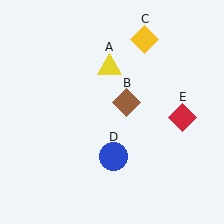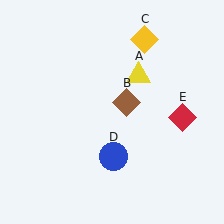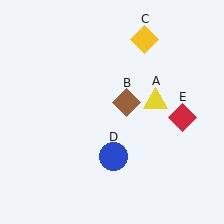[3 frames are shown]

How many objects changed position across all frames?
1 object changed position: yellow triangle (object A).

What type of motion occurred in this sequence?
The yellow triangle (object A) rotated clockwise around the center of the scene.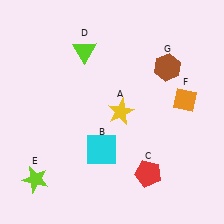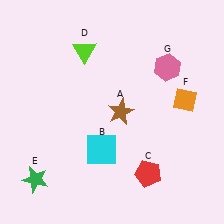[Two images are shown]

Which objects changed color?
A changed from yellow to brown. E changed from lime to green. G changed from brown to pink.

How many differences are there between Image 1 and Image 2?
There are 3 differences between the two images.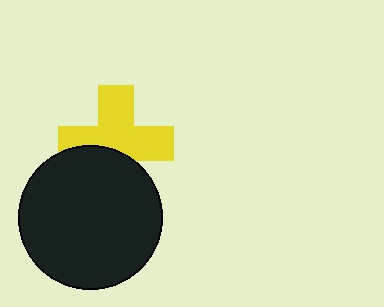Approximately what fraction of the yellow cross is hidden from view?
Roughly 34% of the yellow cross is hidden behind the black circle.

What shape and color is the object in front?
The object in front is a black circle.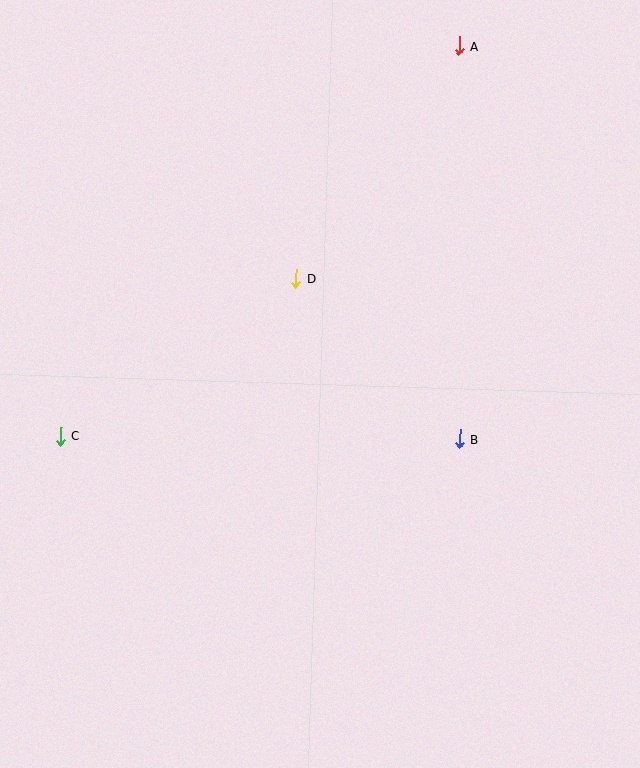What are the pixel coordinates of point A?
Point A is at (459, 46).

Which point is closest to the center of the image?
Point D at (296, 279) is closest to the center.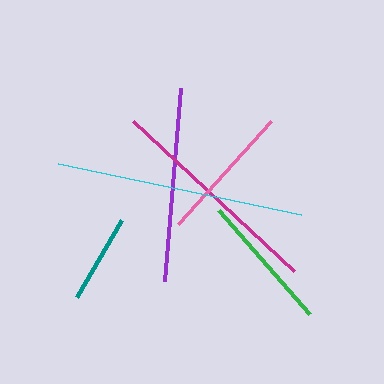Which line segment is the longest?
The cyan line is the longest at approximately 248 pixels.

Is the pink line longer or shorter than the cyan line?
The cyan line is longer than the pink line.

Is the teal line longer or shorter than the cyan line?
The cyan line is longer than the teal line.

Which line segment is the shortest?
The teal line is the shortest at approximately 89 pixels.